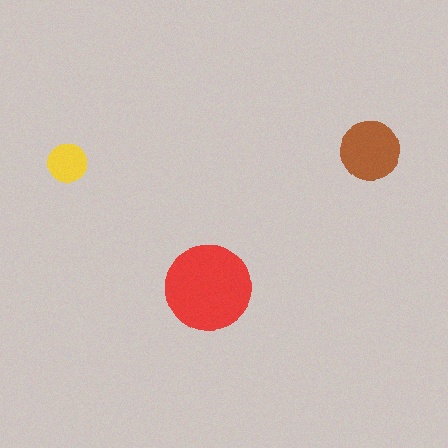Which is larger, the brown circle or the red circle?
The red one.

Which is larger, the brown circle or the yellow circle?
The brown one.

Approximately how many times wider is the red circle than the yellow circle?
About 2 times wider.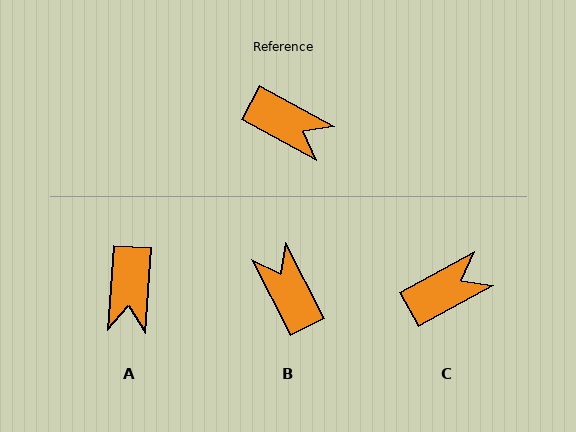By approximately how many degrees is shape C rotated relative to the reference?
Approximately 57 degrees counter-clockwise.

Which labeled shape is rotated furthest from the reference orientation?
B, about 146 degrees away.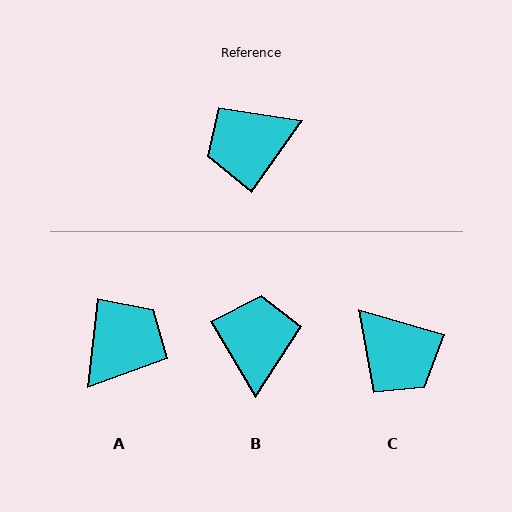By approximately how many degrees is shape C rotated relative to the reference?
Approximately 109 degrees counter-clockwise.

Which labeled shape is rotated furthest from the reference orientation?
A, about 151 degrees away.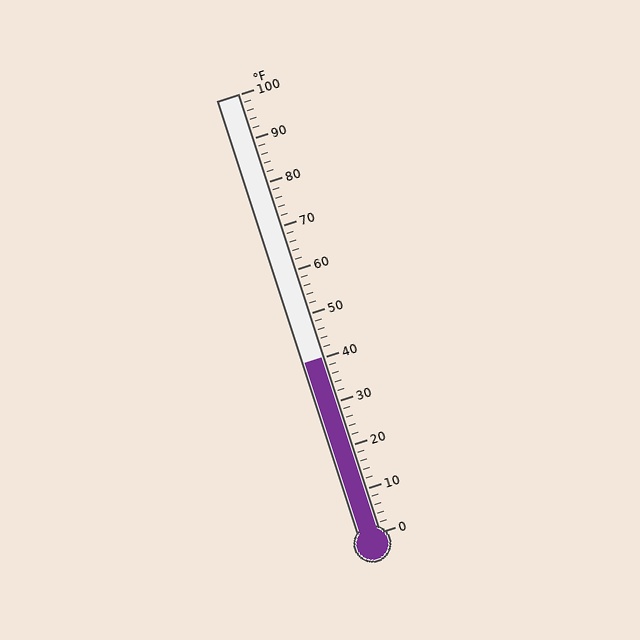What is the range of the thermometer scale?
The thermometer scale ranges from 0°F to 100°F.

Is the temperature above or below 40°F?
The temperature is at 40°F.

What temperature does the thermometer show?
The thermometer shows approximately 40°F.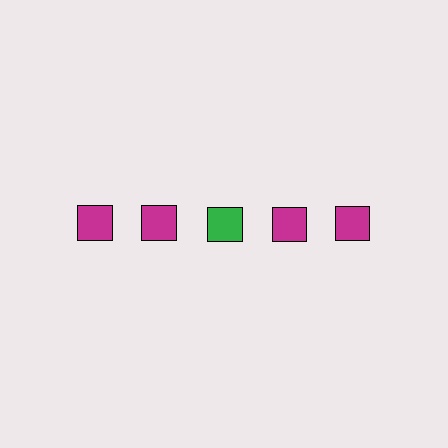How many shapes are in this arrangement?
There are 5 shapes arranged in a grid pattern.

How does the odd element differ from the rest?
It has a different color: green instead of magenta.